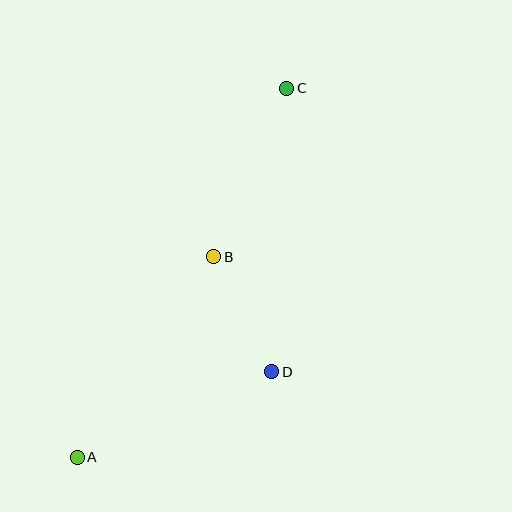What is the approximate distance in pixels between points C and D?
The distance between C and D is approximately 284 pixels.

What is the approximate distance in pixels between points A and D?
The distance between A and D is approximately 212 pixels.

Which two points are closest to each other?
Points B and D are closest to each other.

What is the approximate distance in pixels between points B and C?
The distance between B and C is approximately 184 pixels.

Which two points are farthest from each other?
Points A and C are farthest from each other.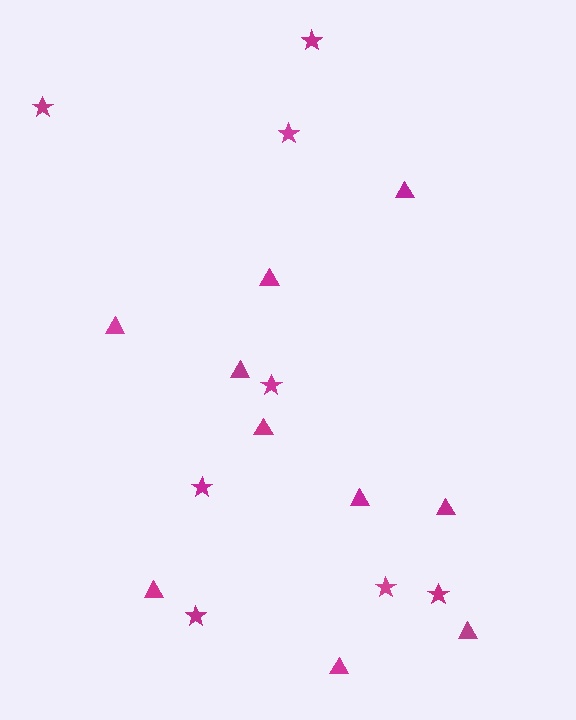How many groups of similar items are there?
There are 2 groups: one group of triangles (10) and one group of stars (8).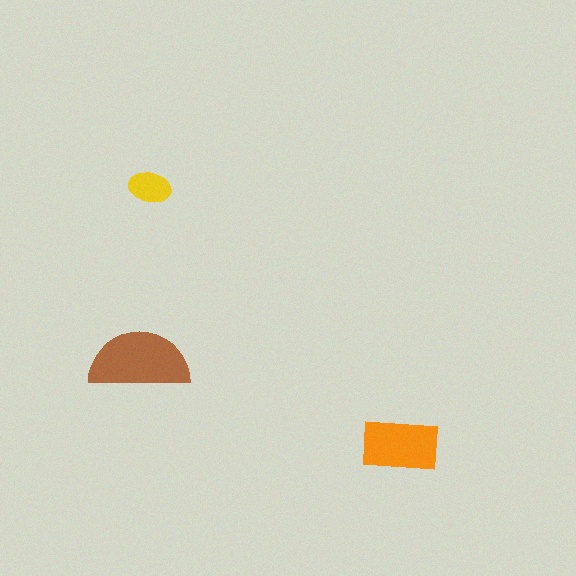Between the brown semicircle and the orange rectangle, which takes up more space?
The brown semicircle.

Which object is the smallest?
The yellow ellipse.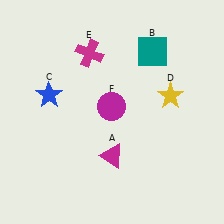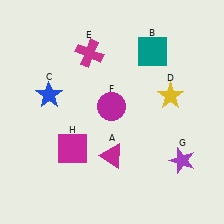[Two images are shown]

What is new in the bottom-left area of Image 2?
A magenta square (H) was added in the bottom-left area of Image 2.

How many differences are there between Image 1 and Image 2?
There are 2 differences between the two images.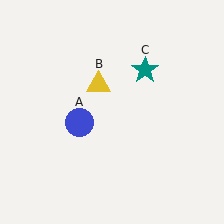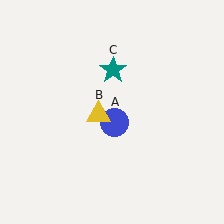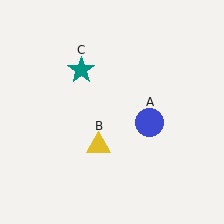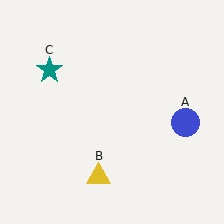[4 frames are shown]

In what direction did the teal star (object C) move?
The teal star (object C) moved left.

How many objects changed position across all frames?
3 objects changed position: blue circle (object A), yellow triangle (object B), teal star (object C).